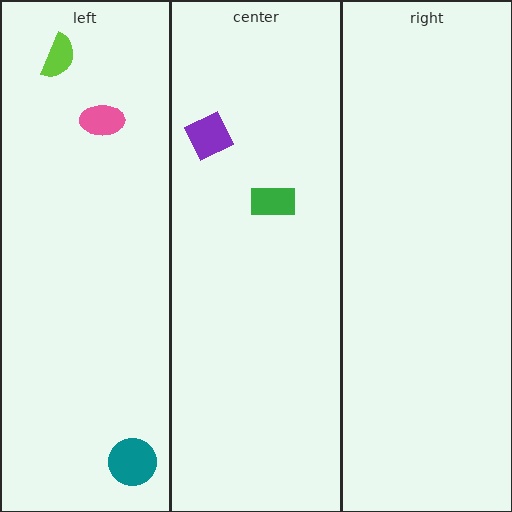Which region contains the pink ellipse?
The left region.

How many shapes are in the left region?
3.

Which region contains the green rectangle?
The center region.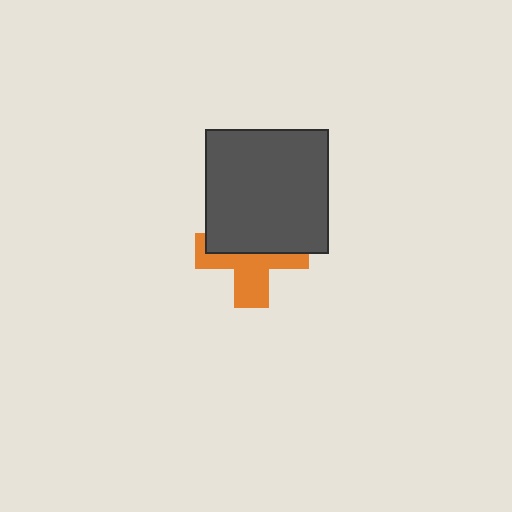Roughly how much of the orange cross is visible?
About half of it is visible (roughly 49%).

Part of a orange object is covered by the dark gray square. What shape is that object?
It is a cross.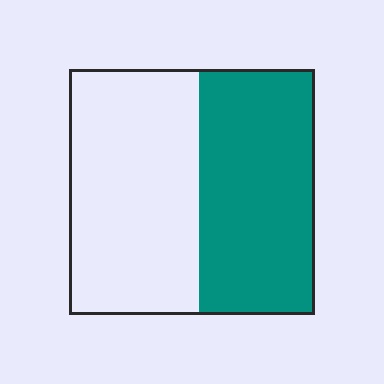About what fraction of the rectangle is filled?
About one half (1/2).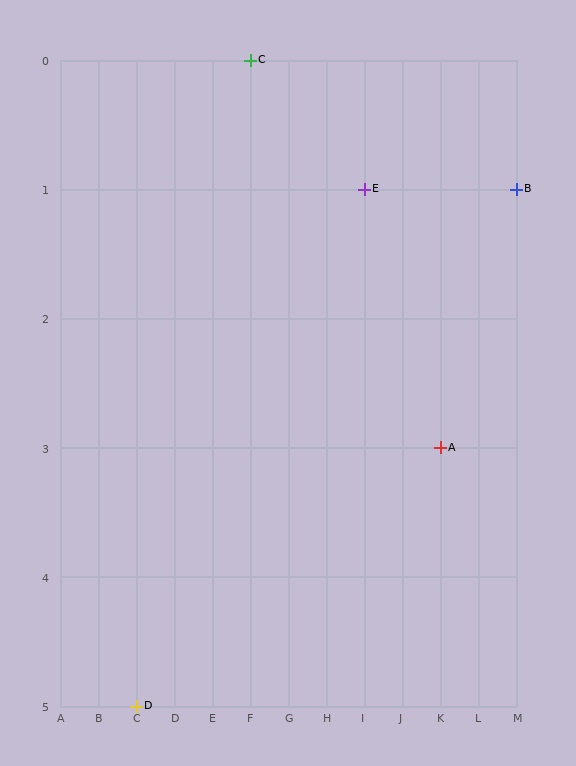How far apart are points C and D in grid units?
Points C and D are 3 columns and 5 rows apart (about 5.8 grid units diagonally).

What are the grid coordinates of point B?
Point B is at grid coordinates (M, 1).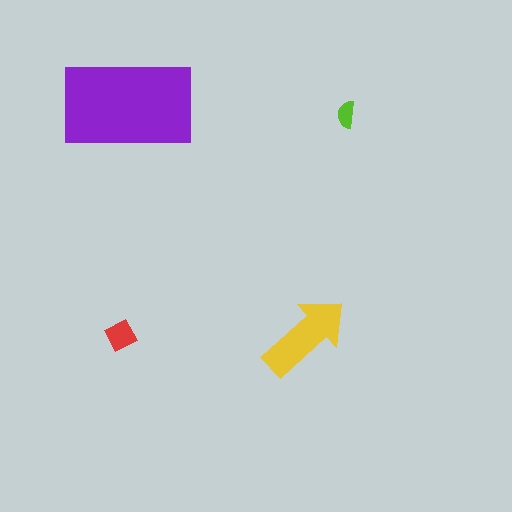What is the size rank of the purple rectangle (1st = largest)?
1st.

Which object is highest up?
The purple rectangle is topmost.